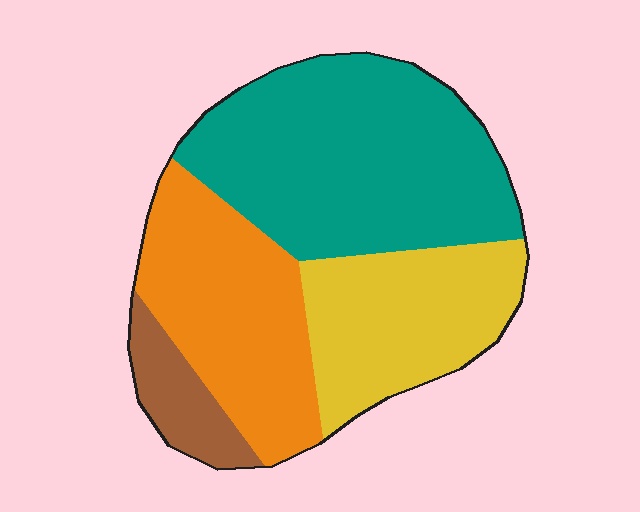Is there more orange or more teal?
Teal.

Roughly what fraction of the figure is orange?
Orange covers 27% of the figure.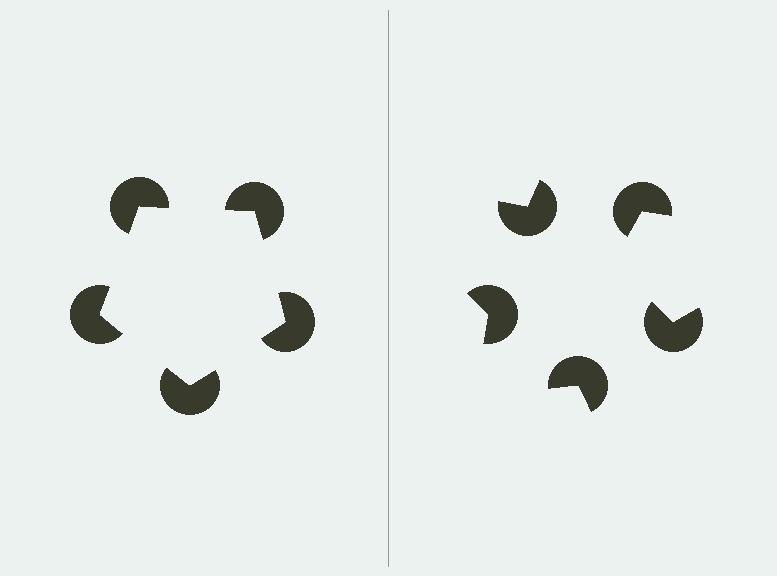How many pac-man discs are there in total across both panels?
10 — 5 on each side.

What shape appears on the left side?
An illusory pentagon.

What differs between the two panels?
The pac-man discs are positioned identically on both sides; only the wedge orientations differ. On the left they align to a pentagon; on the right they are misaligned.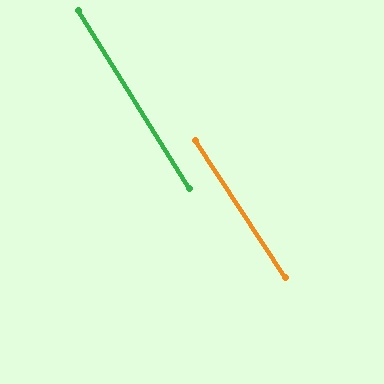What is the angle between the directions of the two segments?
Approximately 1 degree.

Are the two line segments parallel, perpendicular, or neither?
Parallel — their directions differ by only 1.2°.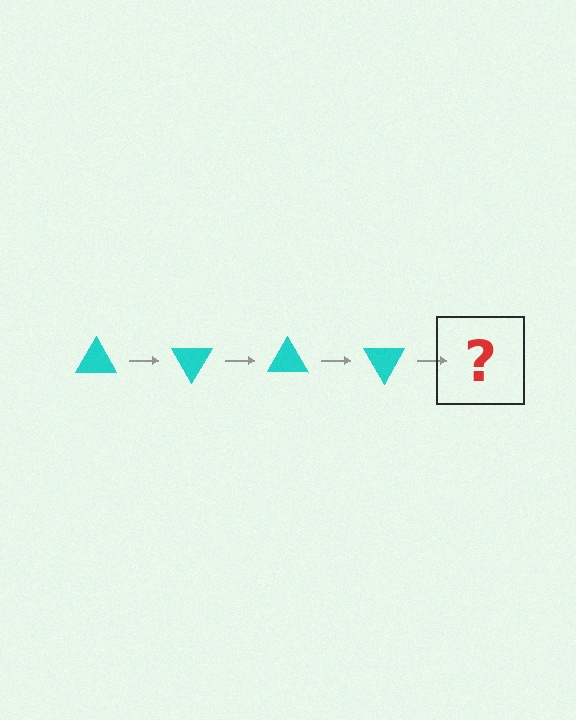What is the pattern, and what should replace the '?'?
The pattern is that the triangle rotates 60 degrees each step. The '?' should be a cyan triangle rotated 240 degrees.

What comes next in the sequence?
The next element should be a cyan triangle rotated 240 degrees.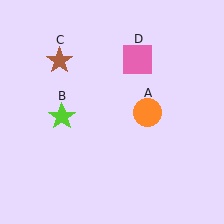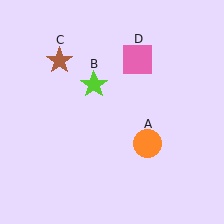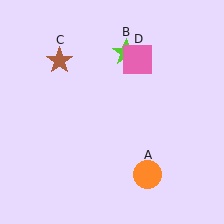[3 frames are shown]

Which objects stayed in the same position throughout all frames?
Brown star (object C) and pink square (object D) remained stationary.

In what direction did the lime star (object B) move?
The lime star (object B) moved up and to the right.